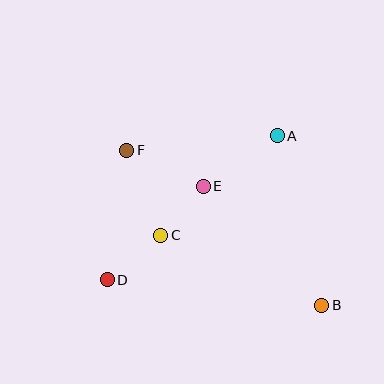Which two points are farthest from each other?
Points B and F are farthest from each other.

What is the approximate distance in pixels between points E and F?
The distance between E and F is approximately 84 pixels.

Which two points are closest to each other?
Points C and E are closest to each other.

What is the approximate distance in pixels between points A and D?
The distance between A and D is approximately 223 pixels.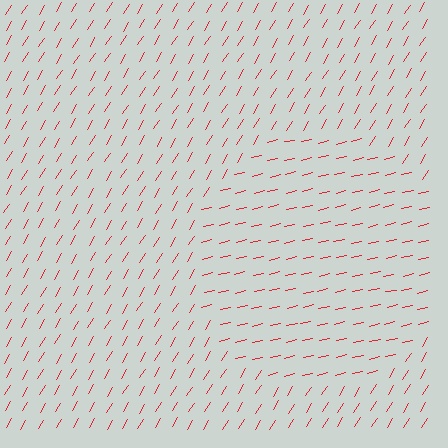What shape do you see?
I see a circle.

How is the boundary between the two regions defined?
The boundary is defined purely by a change in line orientation (approximately 45 degrees difference). All lines are the same color and thickness.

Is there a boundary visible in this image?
Yes, there is a texture boundary formed by a change in line orientation.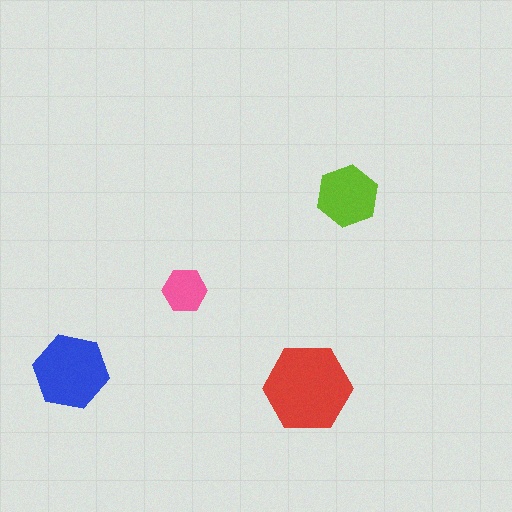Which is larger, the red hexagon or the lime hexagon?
The red one.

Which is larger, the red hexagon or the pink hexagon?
The red one.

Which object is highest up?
The lime hexagon is topmost.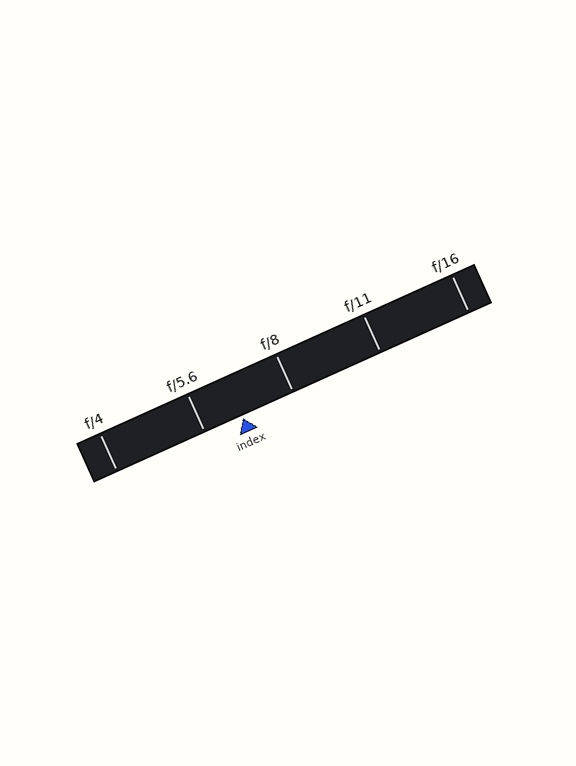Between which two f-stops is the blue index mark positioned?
The index mark is between f/5.6 and f/8.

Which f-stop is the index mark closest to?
The index mark is closest to f/5.6.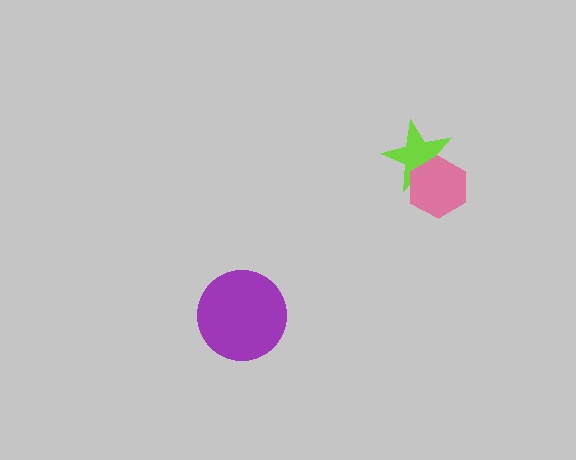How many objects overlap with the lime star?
1 object overlaps with the lime star.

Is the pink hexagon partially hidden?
No, no other shape covers it.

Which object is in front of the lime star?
The pink hexagon is in front of the lime star.